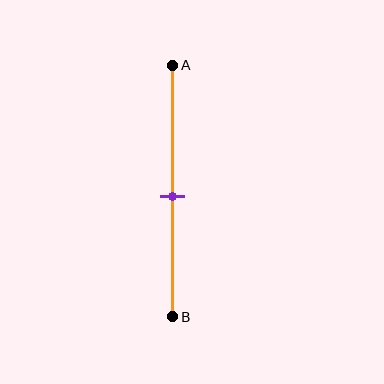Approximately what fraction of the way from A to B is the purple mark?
The purple mark is approximately 50% of the way from A to B.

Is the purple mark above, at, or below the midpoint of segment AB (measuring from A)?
The purple mark is approximately at the midpoint of segment AB.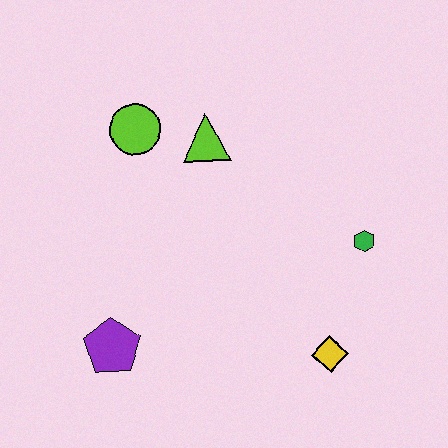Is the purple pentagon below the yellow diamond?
No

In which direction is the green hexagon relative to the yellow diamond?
The green hexagon is above the yellow diamond.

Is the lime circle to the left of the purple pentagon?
No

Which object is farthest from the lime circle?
The yellow diamond is farthest from the lime circle.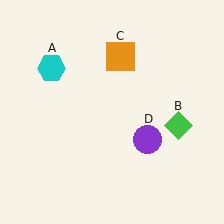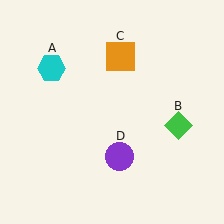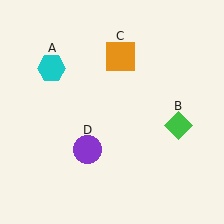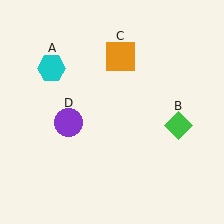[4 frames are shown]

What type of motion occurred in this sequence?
The purple circle (object D) rotated clockwise around the center of the scene.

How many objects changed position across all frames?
1 object changed position: purple circle (object D).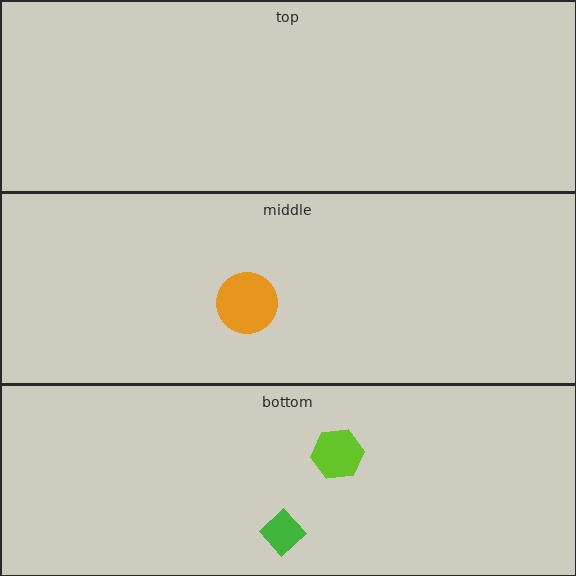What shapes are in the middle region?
The orange circle.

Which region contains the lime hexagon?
The bottom region.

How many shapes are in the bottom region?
2.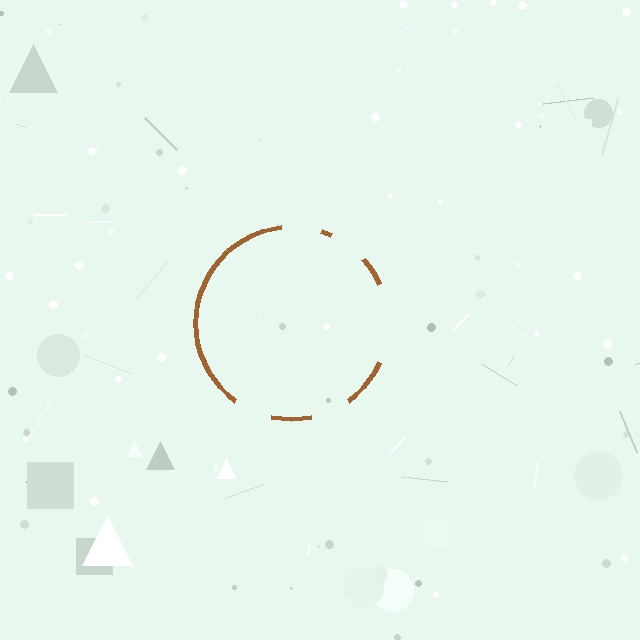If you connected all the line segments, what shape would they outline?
They would outline a circle.